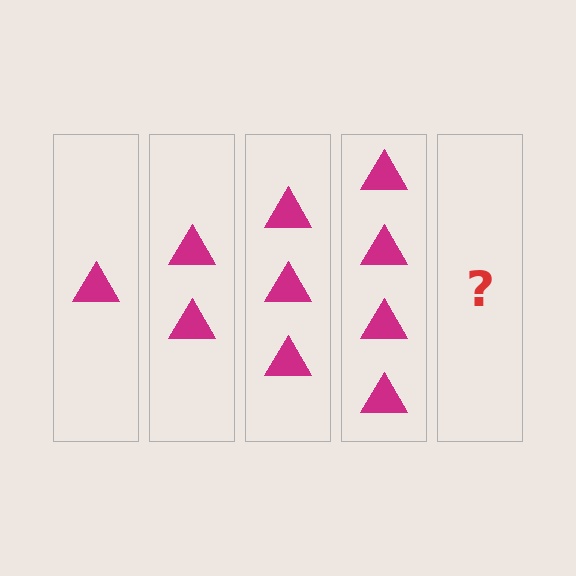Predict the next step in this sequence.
The next step is 5 triangles.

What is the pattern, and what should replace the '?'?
The pattern is that each step adds one more triangle. The '?' should be 5 triangles.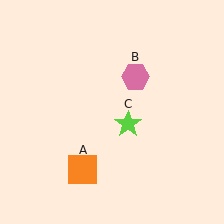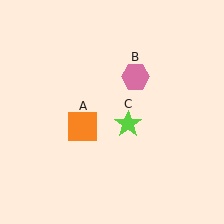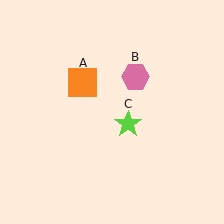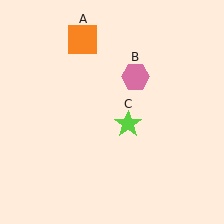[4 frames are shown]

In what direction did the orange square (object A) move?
The orange square (object A) moved up.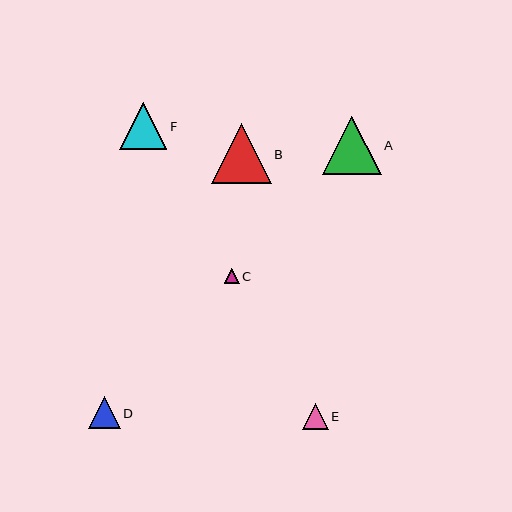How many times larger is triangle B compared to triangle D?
Triangle B is approximately 1.9 times the size of triangle D.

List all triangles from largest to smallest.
From largest to smallest: B, A, F, D, E, C.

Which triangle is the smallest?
Triangle C is the smallest with a size of approximately 15 pixels.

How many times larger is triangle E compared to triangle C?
Triangle E is approximately 1.7 times the size of triangle C.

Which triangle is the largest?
Triangle B is the largest with a size of approximately 60 pixels.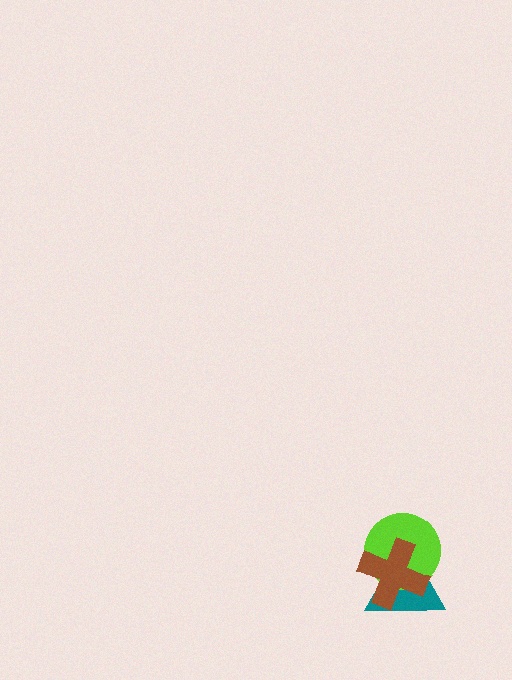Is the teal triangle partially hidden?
Yes, it is partially covered by another shape.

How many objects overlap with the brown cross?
2 objects overlap with the brown cross.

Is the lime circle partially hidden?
Yes, it is partially covered by another shape.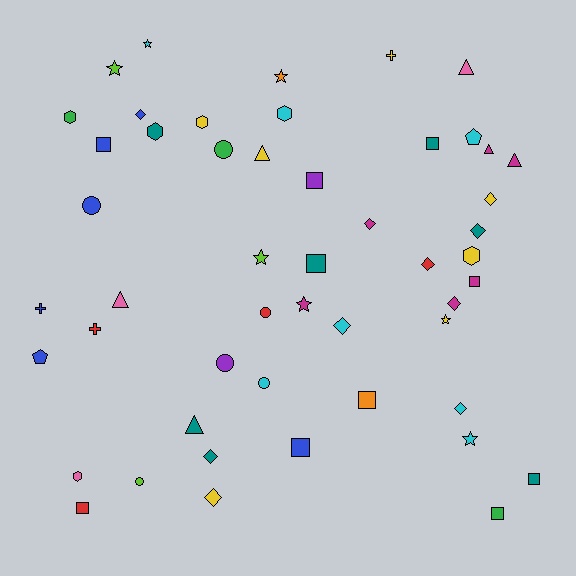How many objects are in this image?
There are 50 objects.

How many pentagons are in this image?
There are 2 pentagons.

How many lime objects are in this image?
There are 3 lime objects.